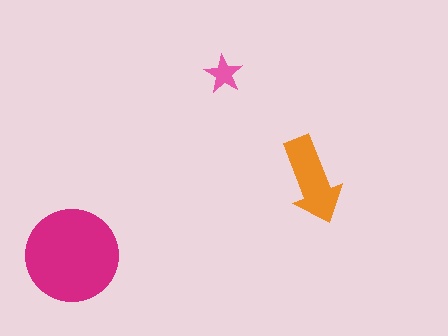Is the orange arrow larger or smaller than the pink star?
Larger.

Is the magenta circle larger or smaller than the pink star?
Larger.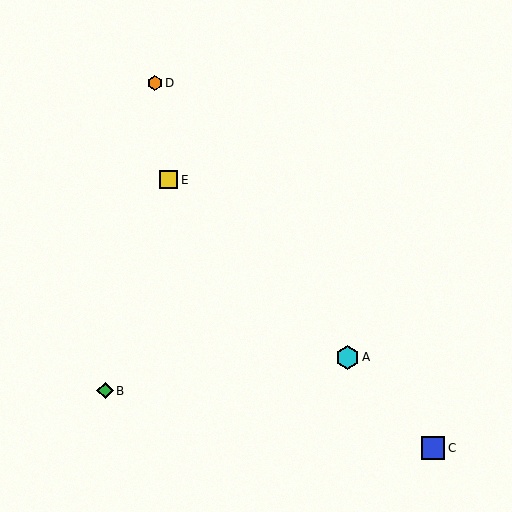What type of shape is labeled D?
Shape D is an orange hexagon.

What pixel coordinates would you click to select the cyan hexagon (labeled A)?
Click at (348, 357) to select the cyan hexagon A.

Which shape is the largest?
The cyan hexagon (labeled A) is the largest.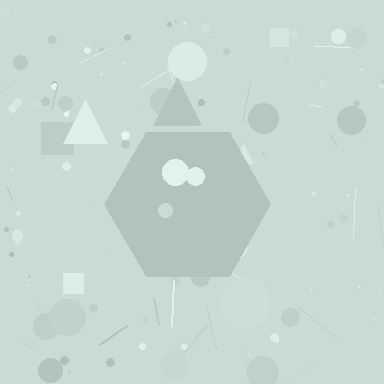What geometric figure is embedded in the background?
A hexagon is embedded in the background.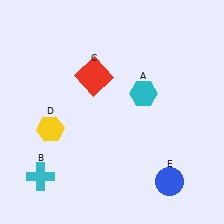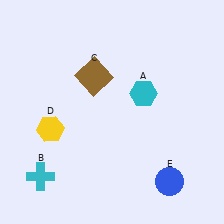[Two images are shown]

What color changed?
The square (C) changed from red in Image 1 to brown in Image 2.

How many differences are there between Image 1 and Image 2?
There is 1 difference between the two images.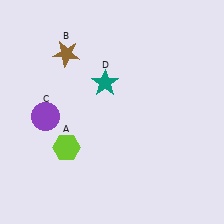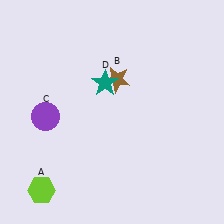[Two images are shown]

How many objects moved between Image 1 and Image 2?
2 objects moved between the two images.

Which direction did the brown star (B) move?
The brown star (B) moved right.